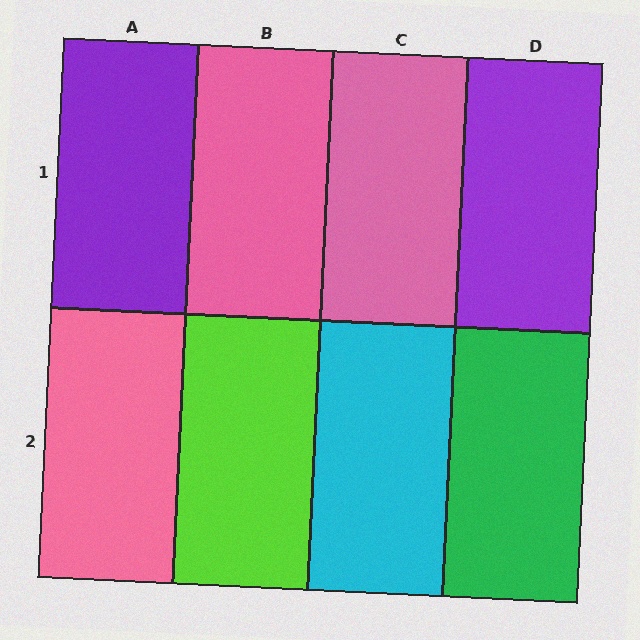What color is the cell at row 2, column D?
Green.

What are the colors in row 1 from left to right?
Purple, pink, pink, purple.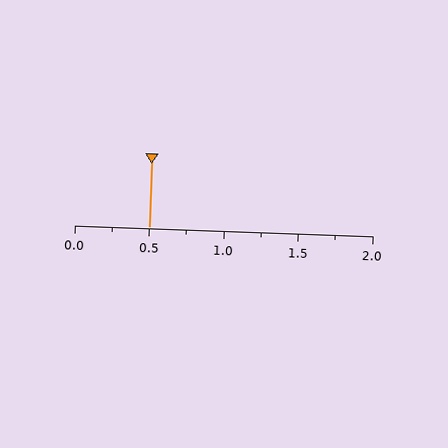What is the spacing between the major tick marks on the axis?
The major ticks are spaced 0.5 apart.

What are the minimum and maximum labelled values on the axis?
The axis runs from 0.0 to 2.0.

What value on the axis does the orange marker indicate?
The marker indicates approximately 0.5.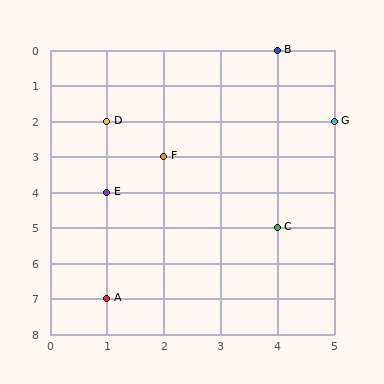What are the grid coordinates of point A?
Point A is at grid coordinates (1, 7).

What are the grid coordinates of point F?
Point F is at grid coordinates (2, 3).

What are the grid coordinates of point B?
Point B is at grid coordinates (4, 0).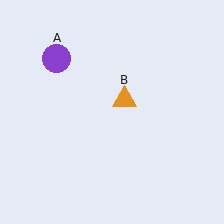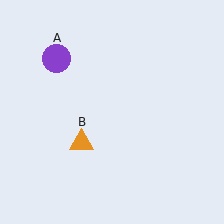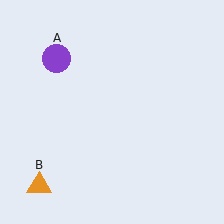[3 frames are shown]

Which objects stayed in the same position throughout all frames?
Purple circle (object A) remained stationary.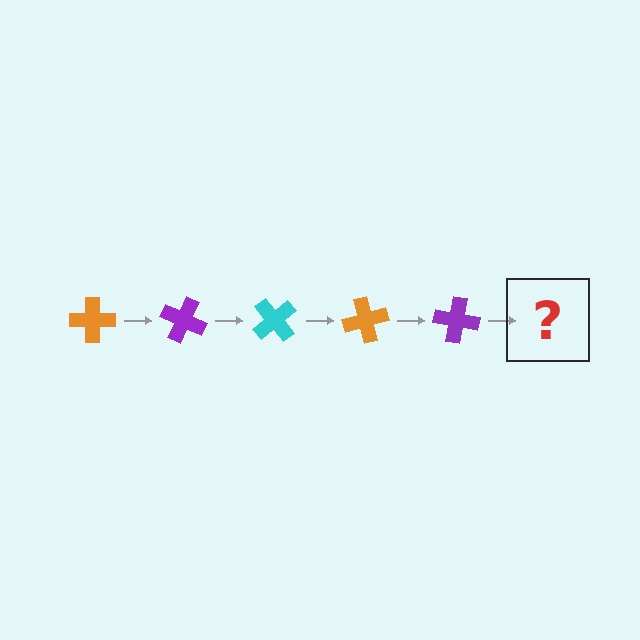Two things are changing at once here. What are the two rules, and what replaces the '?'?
The two rules are that it rotates 25 degrees each step and the color cycles through orange, purple, and cyan. The '?' should be a cyan cross, rotated 125 degrees from the start.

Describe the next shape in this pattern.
It should be a cyan cross, rotated 125 degrees from the start.